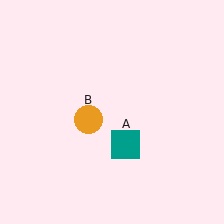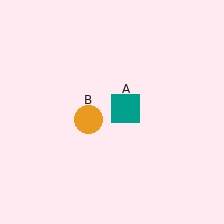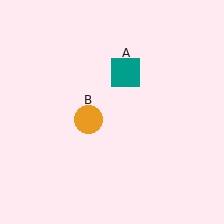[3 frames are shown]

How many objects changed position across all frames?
1 object changed position: teal square (object A).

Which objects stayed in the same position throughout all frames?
Orange circle (object B) remained stationary.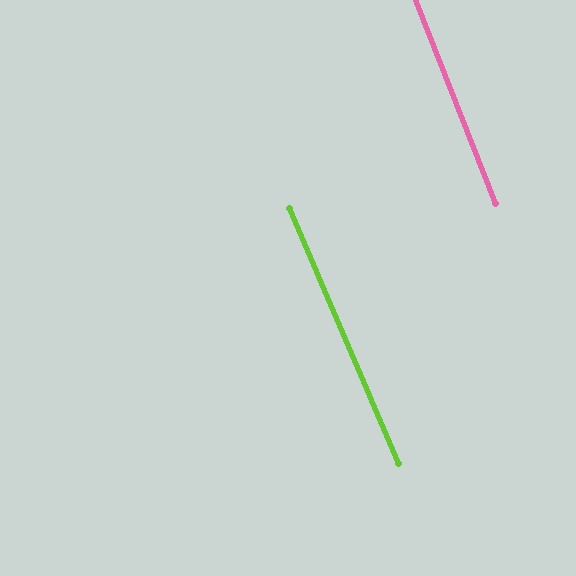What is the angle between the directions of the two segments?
Approximately 2 degrees.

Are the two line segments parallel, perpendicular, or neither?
Parallel — their directions differ by only 1.6°.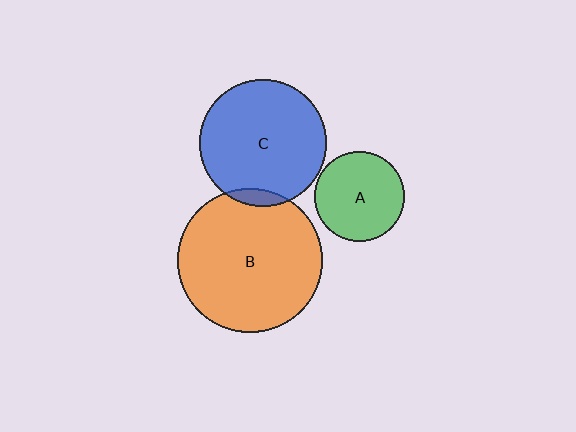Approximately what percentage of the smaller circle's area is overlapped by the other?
Approximately 5%.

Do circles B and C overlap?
Yes.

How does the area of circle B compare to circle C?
Approximately 1.3 times.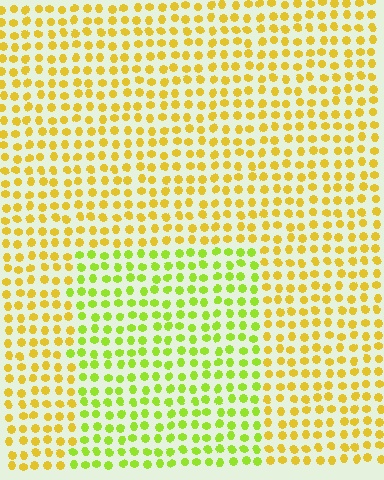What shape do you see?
I see a rectangle.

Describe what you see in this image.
The image is filled with small yellow elements in a uniform arrangement. A rectangle-shaped region is visible where the elements are tinted to a slightly different hue, forming a subtle color boundary.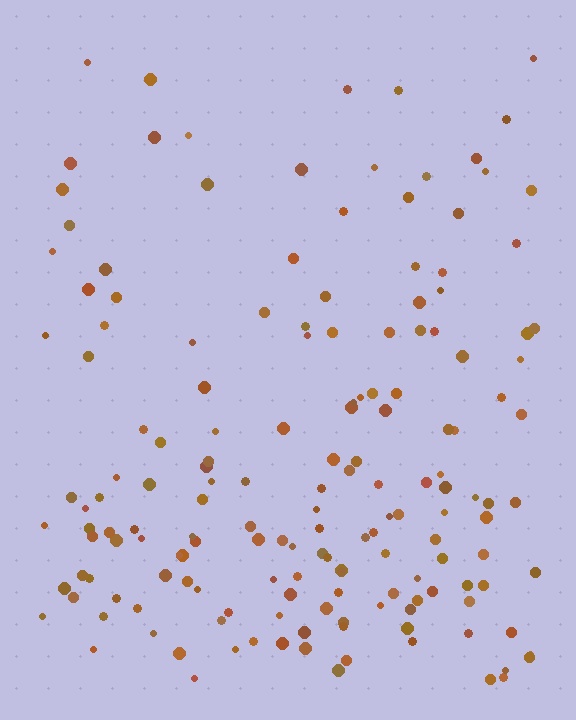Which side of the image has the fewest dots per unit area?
The top.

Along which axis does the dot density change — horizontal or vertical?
Vertical.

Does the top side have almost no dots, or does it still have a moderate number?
Still a moderate number, just noticeably fewer than the bottom.